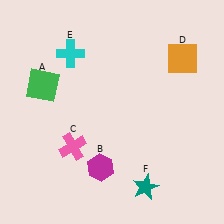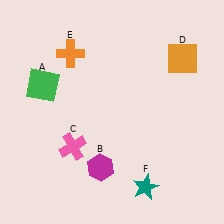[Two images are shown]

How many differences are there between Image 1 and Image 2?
There is 1 difference between the two images.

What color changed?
The cross (E) changed from cyan in Image 1 to orange in Image 2.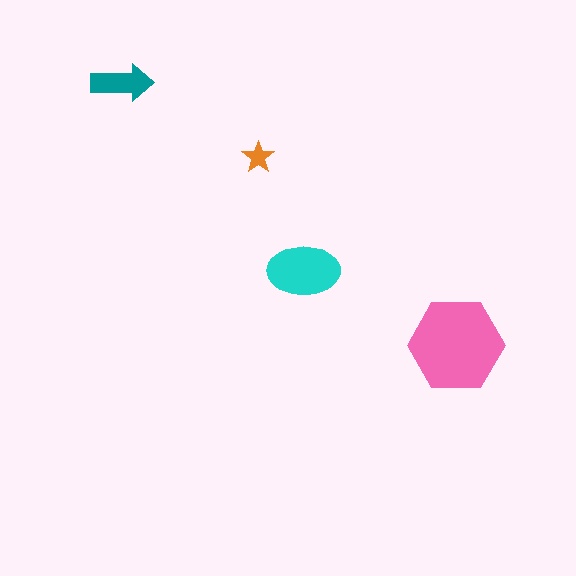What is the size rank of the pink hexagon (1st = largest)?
1st.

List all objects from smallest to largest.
The orange star, the teal arrow, the cyan ellipse, the pink hexagon.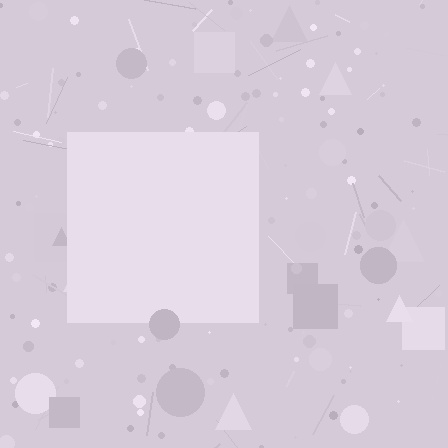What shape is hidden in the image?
A square is hidden in the image.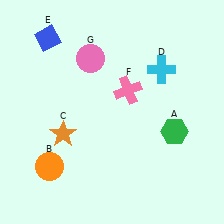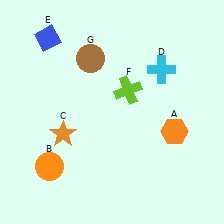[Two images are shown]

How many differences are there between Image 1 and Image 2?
There are 3 differences between the two images.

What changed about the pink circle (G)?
In Image 1, G is pink. In Image 2, it changed to brown.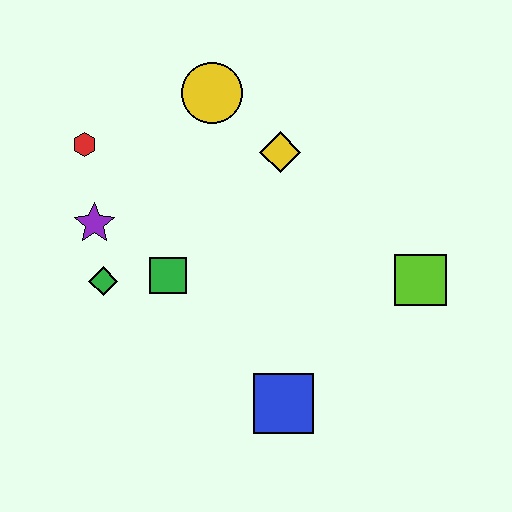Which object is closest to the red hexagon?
The purple star is closest to the red hexagon.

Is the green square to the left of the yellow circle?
Yes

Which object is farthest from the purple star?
The lime square is farthest from the purple star.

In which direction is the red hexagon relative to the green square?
The red hexagon is above the green square.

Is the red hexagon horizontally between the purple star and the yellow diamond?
No